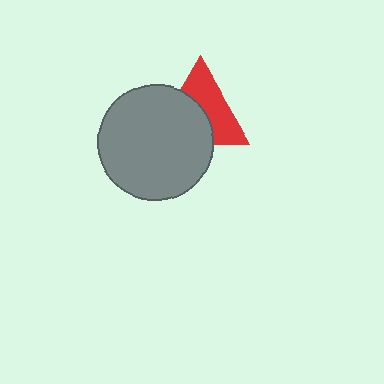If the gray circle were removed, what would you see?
You would see the complete red triangle.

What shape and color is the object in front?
The object in front is a gray circle.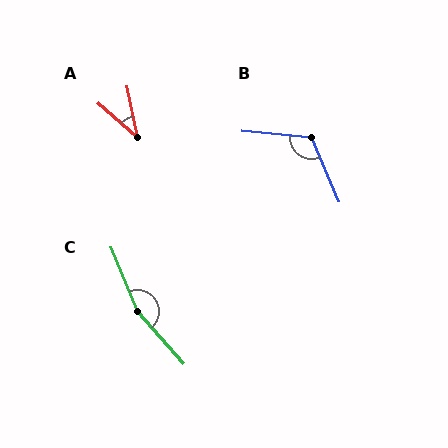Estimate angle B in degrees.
Approximately 118 degrees.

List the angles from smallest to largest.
A (37°), B (118°), C (160°).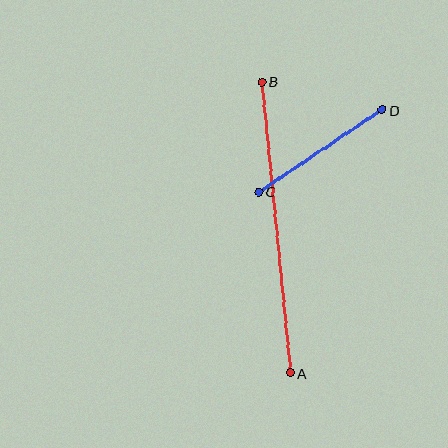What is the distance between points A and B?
The distance is approximately 292 pixels.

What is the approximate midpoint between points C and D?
The midpoint is at approximately (320, 151) pixels.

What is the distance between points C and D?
The distance is approximately 148 pixels.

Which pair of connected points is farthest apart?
Points A and B are farthest apart.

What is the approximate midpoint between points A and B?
The midpoint is at approximately (276, 227) pixels.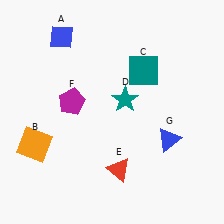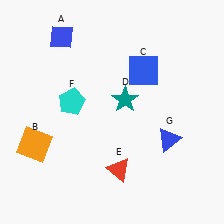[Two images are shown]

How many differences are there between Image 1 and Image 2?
There are 2 differences between the two images.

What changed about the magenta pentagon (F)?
In Image 1, F is magenta. In Image 2, it changed to cyan.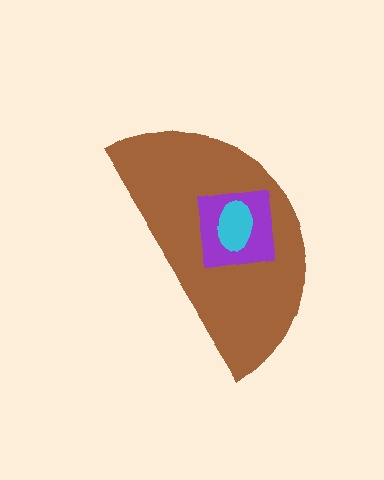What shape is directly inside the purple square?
The cyan ellipse.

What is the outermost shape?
The brown semicircle.